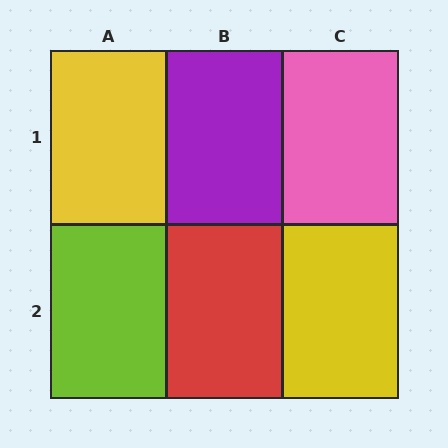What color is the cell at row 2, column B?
Red.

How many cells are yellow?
2 cells are yellow.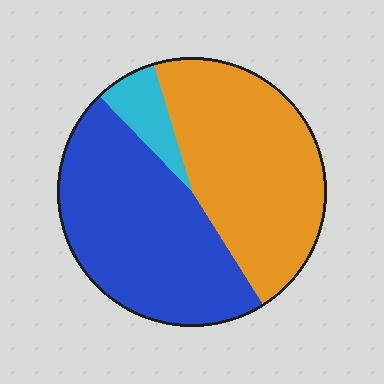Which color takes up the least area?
Cyan, at roughly 10%.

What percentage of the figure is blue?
Blue covers 47% of the figure.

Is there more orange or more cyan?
Orange.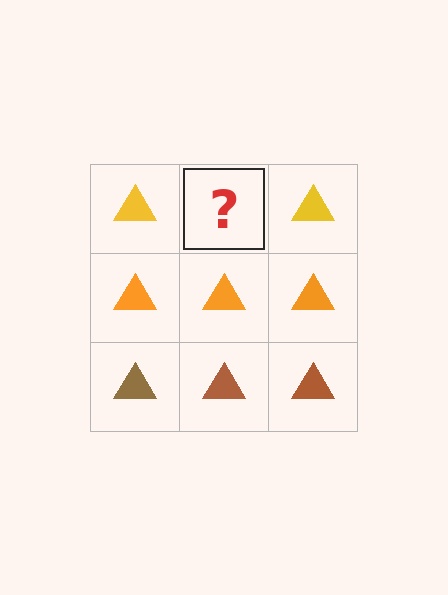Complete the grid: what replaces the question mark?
The question mark should be replaced with a yellow triangle.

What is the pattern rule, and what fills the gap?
The rule is that each row has a consistent color. The gap should be filled with a yellow triangle.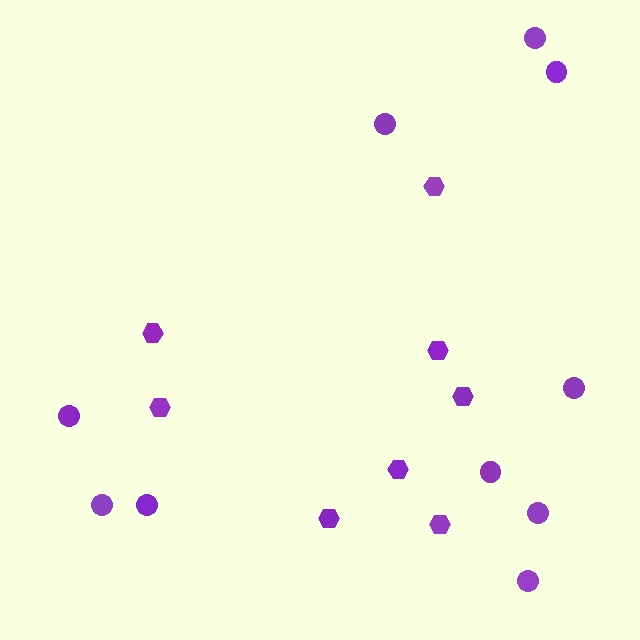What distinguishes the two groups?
There are 2 groups: one group of hexagons (8) and one group of circles (10).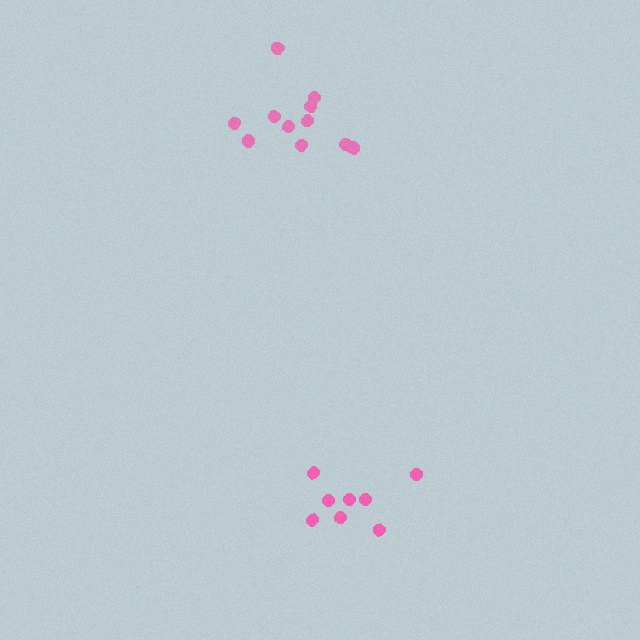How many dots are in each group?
Group 1: 11 dots, Group 2: 8 dots (19 total).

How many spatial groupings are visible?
There are 2 spatial groupings.